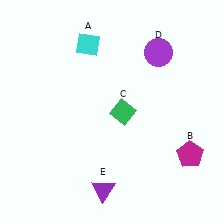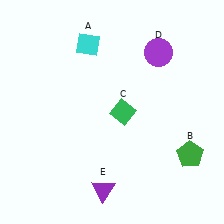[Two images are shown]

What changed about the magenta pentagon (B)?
In Image 1, B is magenta. In Image 2, it changed to green.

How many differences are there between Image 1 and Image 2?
There is 1 difference between the two images.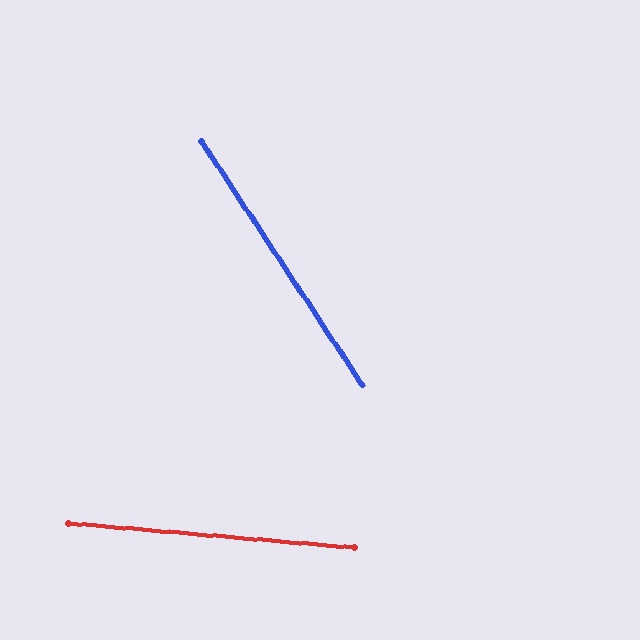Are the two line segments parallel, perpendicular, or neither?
Neither parallel nor perpendicular — they differ by about 52°.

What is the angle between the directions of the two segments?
Approximately 52 degrees.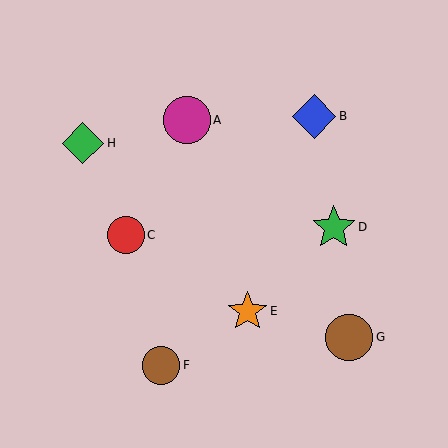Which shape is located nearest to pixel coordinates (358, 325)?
The brown circle (labeled G) at (349, 338) is nearest to that location.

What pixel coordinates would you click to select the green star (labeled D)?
Click at (334, 227) to select the green star D.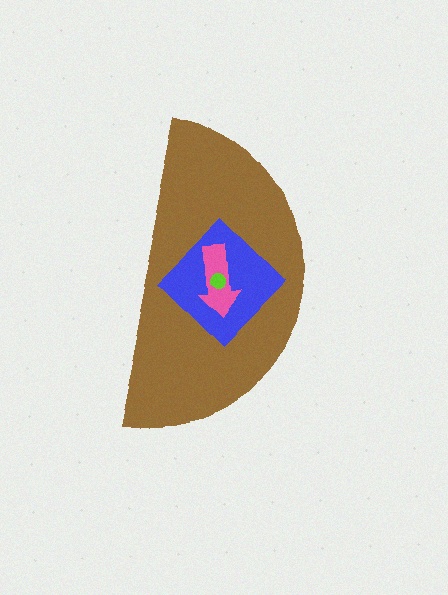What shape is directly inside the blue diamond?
The pink arrow.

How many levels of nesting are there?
4.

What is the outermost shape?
The brown semicircle.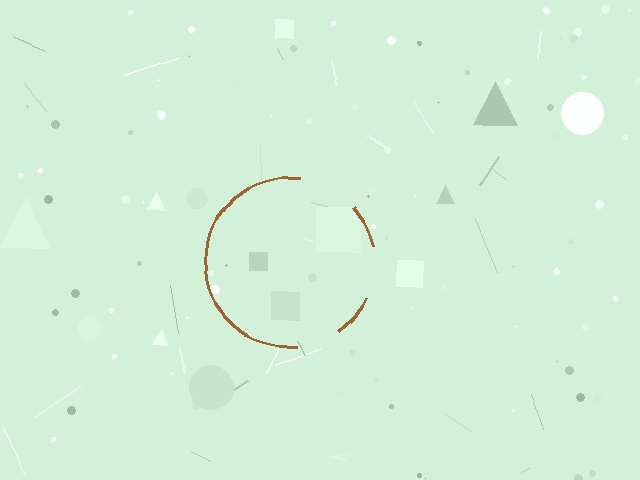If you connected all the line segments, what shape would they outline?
They would outline a circle.